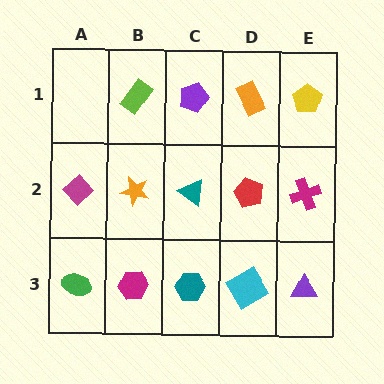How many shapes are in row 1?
4 shapes.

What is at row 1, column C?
A purple pentagon.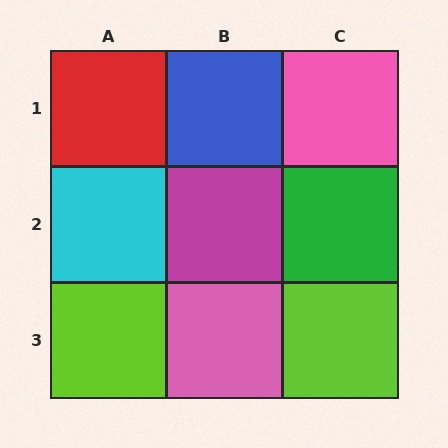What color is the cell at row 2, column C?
Green.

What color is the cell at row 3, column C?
Lime.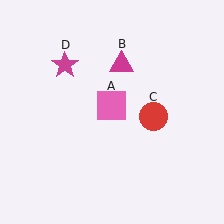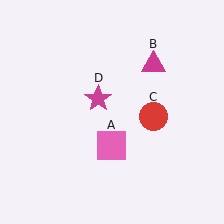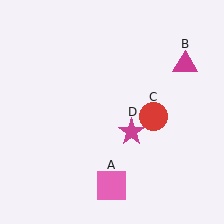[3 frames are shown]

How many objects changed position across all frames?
3 objects changed position: pink square (object A), magenta triangle (object B), magenta star (object D).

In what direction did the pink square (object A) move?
The pink square (object A) moved down.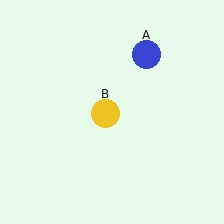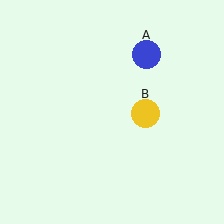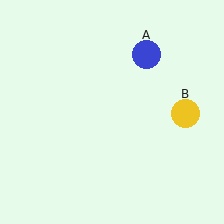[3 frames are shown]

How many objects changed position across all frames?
1 object changed position: yellow circle (object B).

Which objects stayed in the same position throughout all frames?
Blue circle (object A) remained stationary.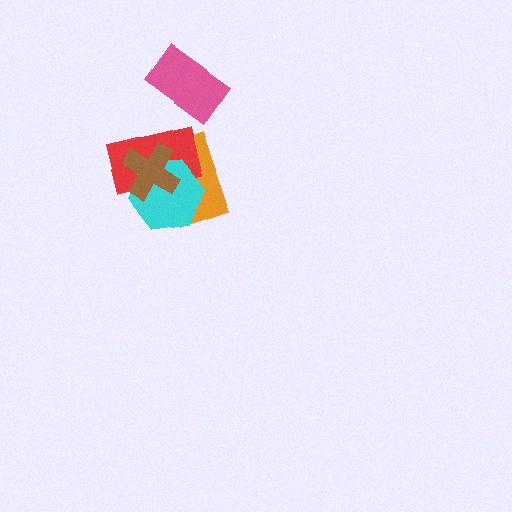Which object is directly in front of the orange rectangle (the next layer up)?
The red rectangle is directly in front of the orange rectangle.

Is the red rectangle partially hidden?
Yes, it is partially covered by another shape.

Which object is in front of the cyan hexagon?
The brown cross is in front of the cyan hexagon.